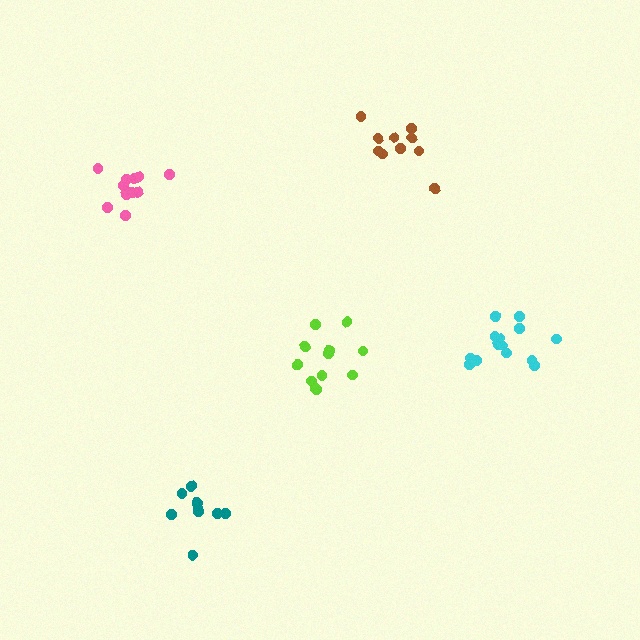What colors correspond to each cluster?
The clusters are colored: cyan, brown, pink, lime, teal.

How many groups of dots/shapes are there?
There are 5 groups.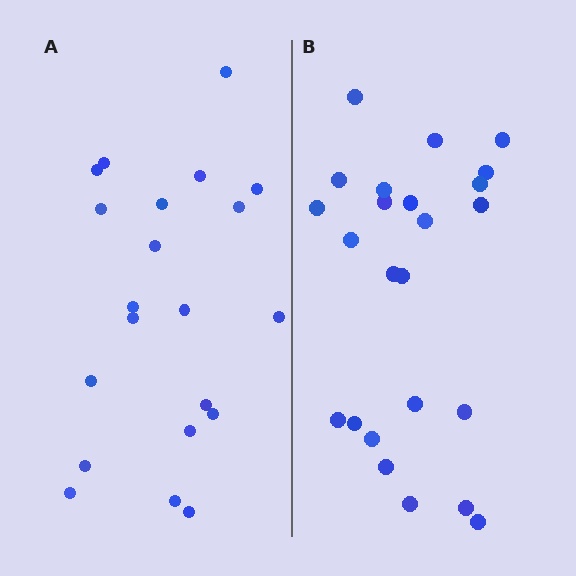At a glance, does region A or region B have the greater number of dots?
Region B (the right region) has more dots.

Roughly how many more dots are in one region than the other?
Region B has just a few more — roughly 2 or 3 more dots than region A.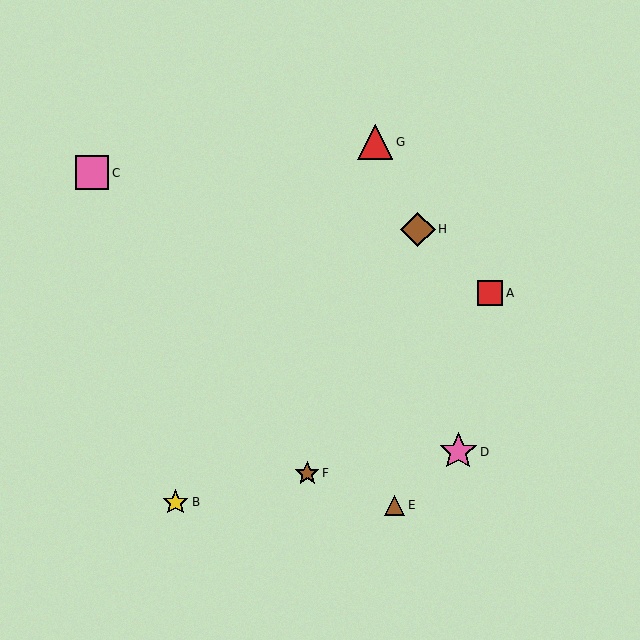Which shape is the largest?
The pink star (labeled D) is the largest.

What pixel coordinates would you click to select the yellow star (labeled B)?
Click at (176, 502) to select the yellow star B.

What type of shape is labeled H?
Shape H is a brown diamond.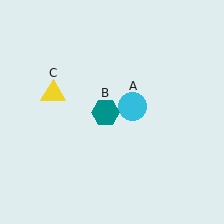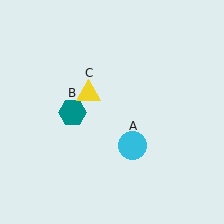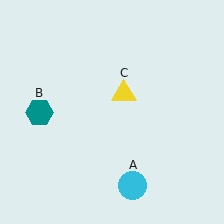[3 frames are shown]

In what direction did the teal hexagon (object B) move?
The teal hexagon (object B) moved left.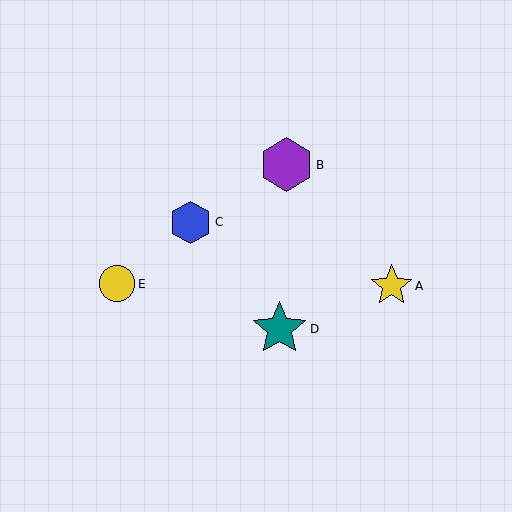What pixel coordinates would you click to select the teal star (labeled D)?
Click at (279, 329) to select the teal star D.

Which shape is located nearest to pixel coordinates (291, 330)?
The teal star (labeled D) at (279, 329) is nearest to that location.